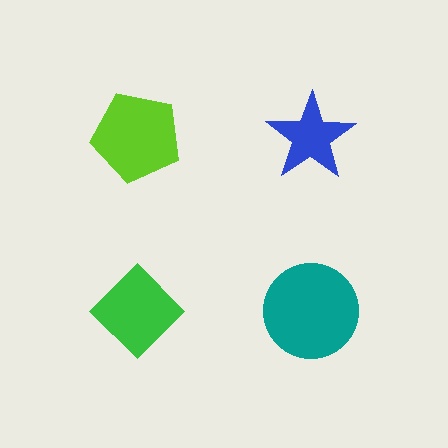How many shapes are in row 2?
2 shapes.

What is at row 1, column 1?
A lime pentagon.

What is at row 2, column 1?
A green diamond.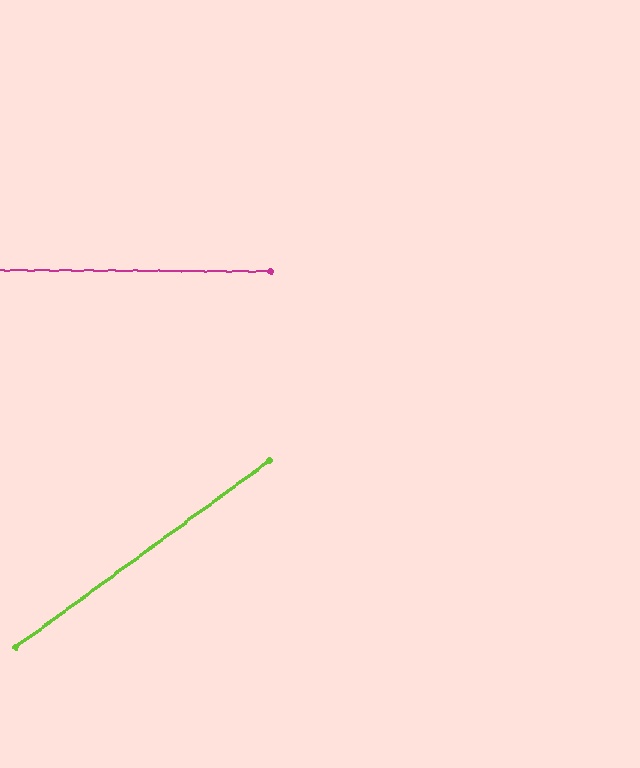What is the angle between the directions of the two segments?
Approximately 37 degrees.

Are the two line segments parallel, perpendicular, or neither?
Neither parallel nor perpendicular — they differ by about 37°.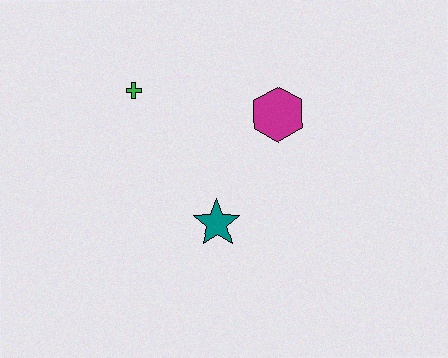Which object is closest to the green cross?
The magenta hexagon is closest to the green cross.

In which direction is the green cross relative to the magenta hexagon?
The green cross is to the left of the magenta hexagon.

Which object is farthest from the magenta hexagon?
The green cross is farthest from the magenta hexagon.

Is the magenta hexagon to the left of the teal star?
No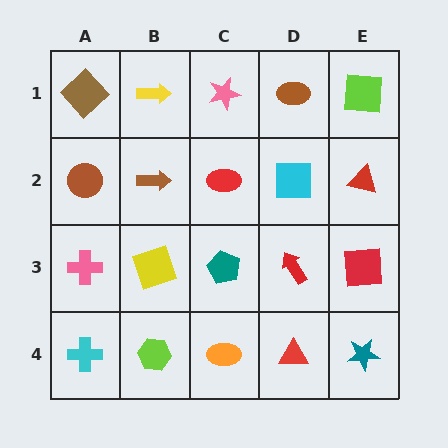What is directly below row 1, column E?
A red triangle.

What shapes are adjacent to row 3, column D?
A cyan square (row 2, column D), a red triangle (row 4, column D), a teal pentagon (row 3, column C), a red square (row 3, column E).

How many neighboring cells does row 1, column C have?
3.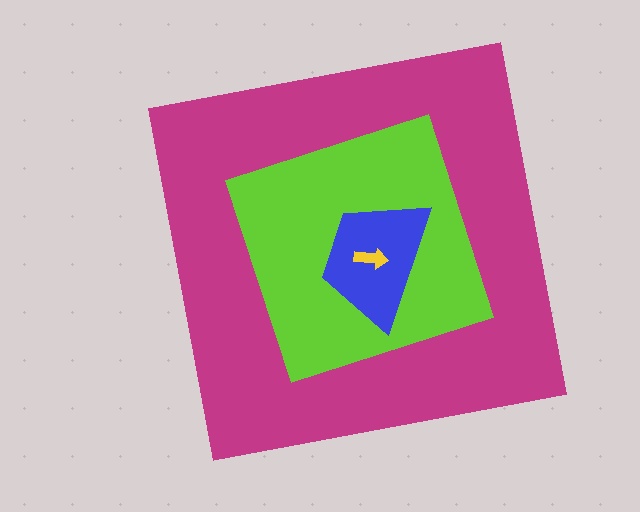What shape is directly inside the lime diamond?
The blue trapezoid.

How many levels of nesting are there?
4.